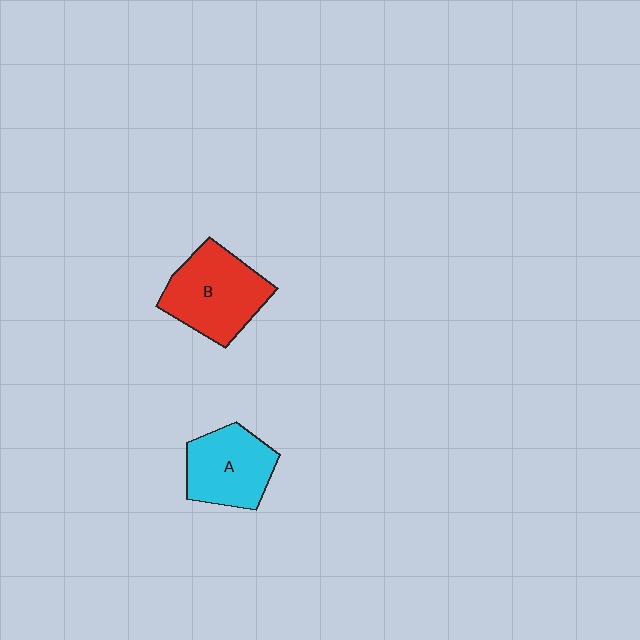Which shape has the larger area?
Shape B (red).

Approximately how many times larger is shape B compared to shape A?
Approximately 1.2 times.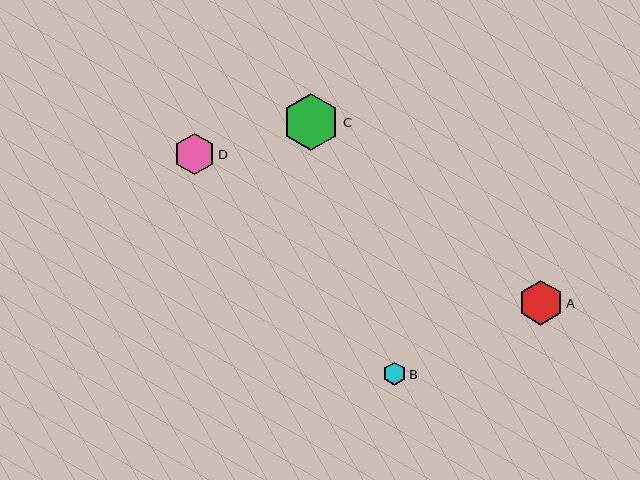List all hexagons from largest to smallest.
From largest to smallest: C, A, D, B.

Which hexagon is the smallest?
Hexagon B is the smallest with a size of approximately 23 pixels.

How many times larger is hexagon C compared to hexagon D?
Hexagon C is approximately 1.4 times the size of hexagon D.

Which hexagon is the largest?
Hexagon C is the largest with a size of approximately 57 pixels.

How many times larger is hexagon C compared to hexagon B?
Hexagon C is approximately 2.5 times the size of hexagon B.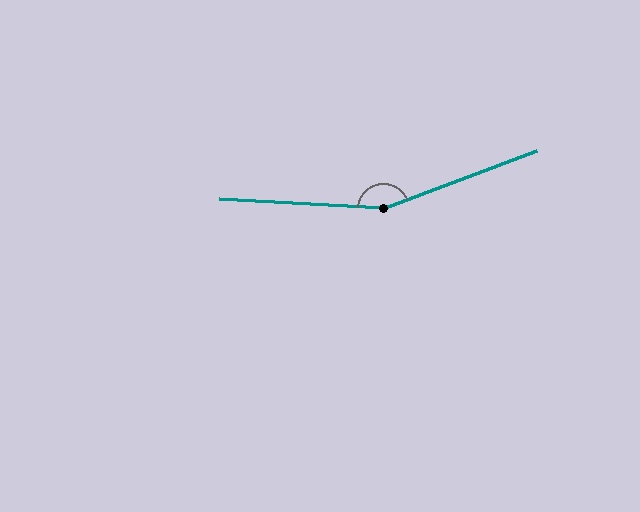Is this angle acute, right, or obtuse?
It is obtuse.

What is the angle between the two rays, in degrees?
Approximately 156 degrees.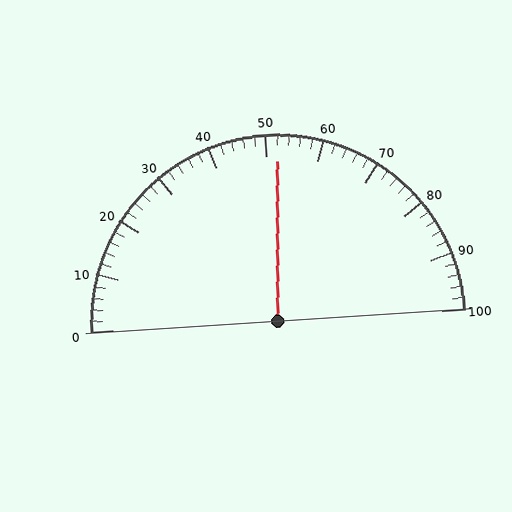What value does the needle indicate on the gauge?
The needle indicates approximately 52.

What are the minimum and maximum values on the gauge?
The gauge ranges from 0 to 100.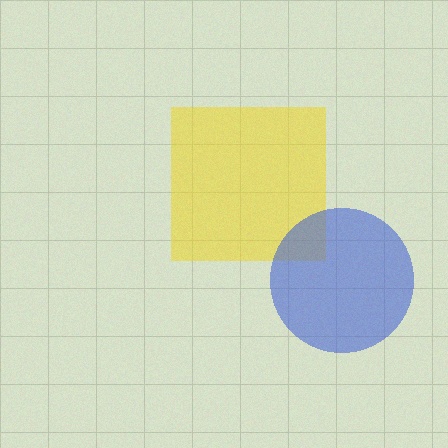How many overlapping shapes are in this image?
There are 2 overlapping shapes in the image.